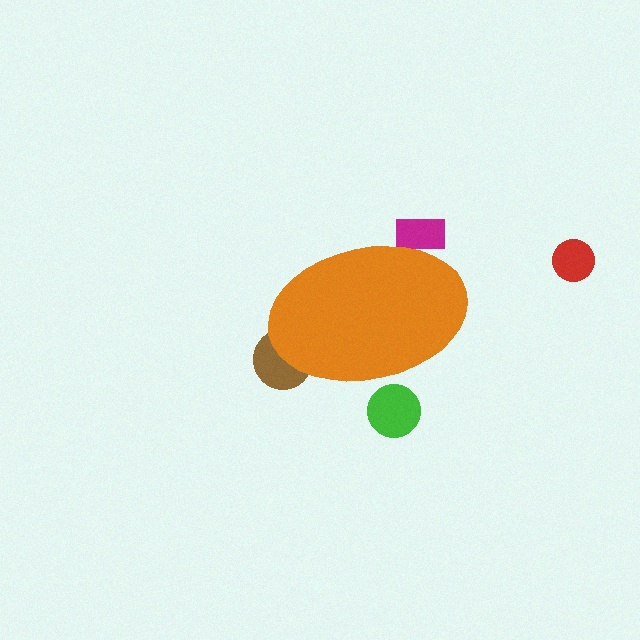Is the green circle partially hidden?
Yes, the green circle is partially hidden behind the orange ellipse.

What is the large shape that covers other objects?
An orange ellipse.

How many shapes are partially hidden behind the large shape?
3 shapes are partially hidden.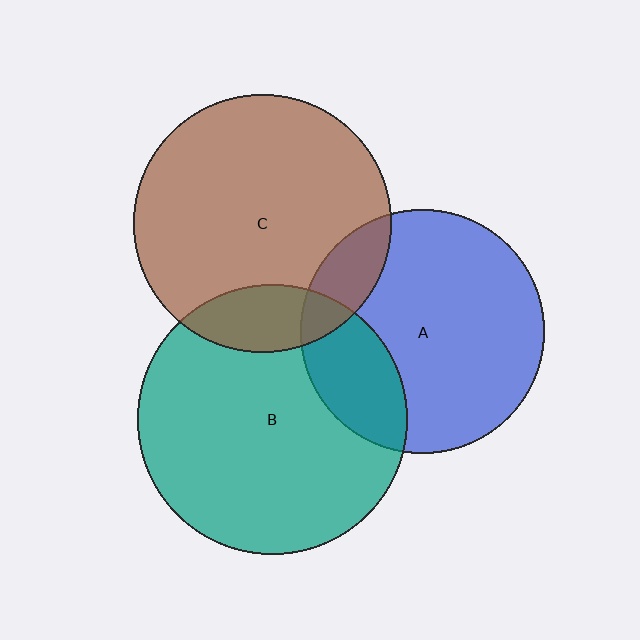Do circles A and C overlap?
Yes.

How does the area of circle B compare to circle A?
Approximately 1.2 times.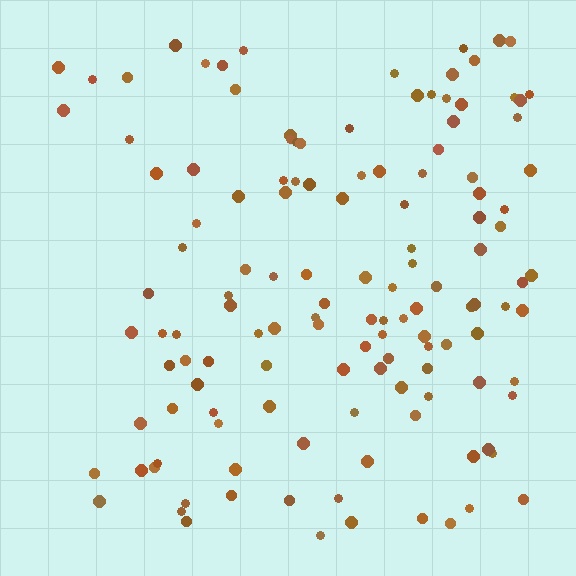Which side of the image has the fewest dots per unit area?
The left.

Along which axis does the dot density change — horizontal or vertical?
Horizontal.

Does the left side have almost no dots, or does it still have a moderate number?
Still a moderate number, just noticeably fewer than the right.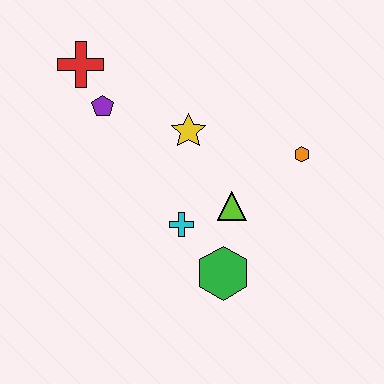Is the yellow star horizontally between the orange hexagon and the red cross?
Yes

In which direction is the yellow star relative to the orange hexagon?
The yellow star is to the left of the orange hexagon.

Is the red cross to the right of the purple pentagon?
No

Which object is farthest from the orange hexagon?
The red cross is farthest from the orange hexagon.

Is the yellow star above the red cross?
No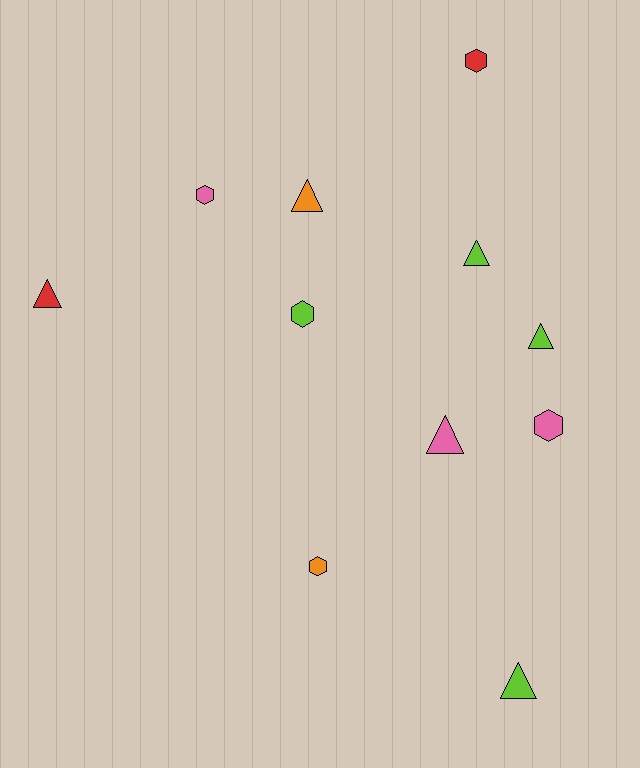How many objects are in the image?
There are 11 objects.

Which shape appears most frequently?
Triangle, with 6 objects.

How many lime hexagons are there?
There is 1 lime hexagon.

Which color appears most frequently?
Lime, with 4 objects.